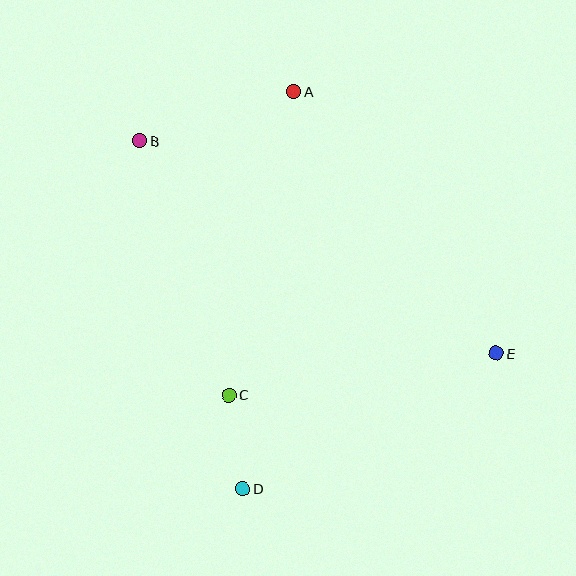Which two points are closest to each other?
Points C and D are closest to each other.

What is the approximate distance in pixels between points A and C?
The distance between A and C is approximately 310 pixels.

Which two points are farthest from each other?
Points B and E are farthest from each other.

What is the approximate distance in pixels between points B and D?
The distance between B and D is approximately 363 pixels.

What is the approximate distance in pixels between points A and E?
The distance between A and E is approximately 332 pixels.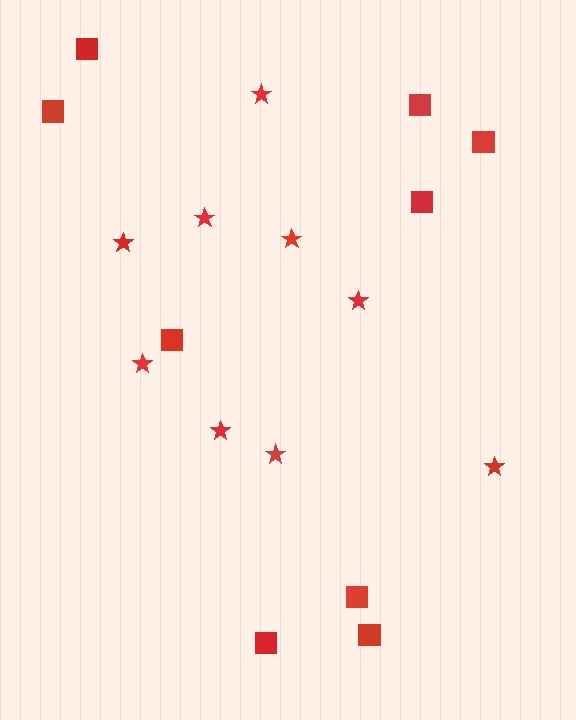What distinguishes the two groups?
There are 2 groups: one group of squares (9) and one group of stars (9).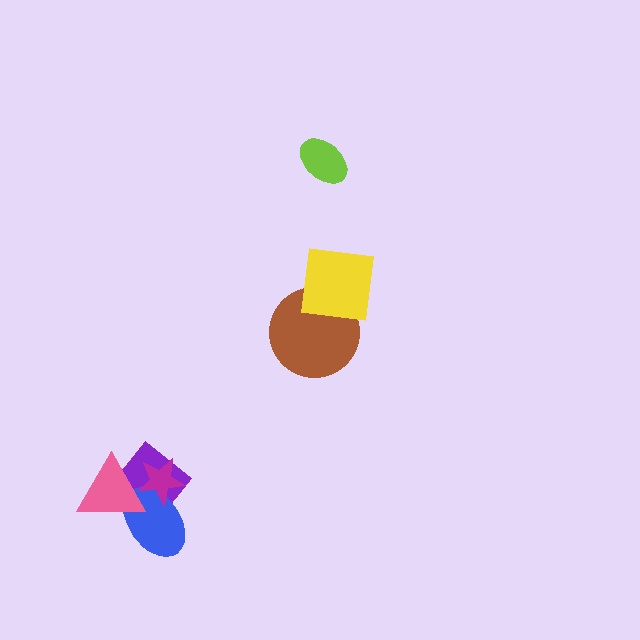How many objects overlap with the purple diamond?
3 objects overlap with the purple diamond.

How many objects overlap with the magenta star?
3 objects overlap with the magenta star.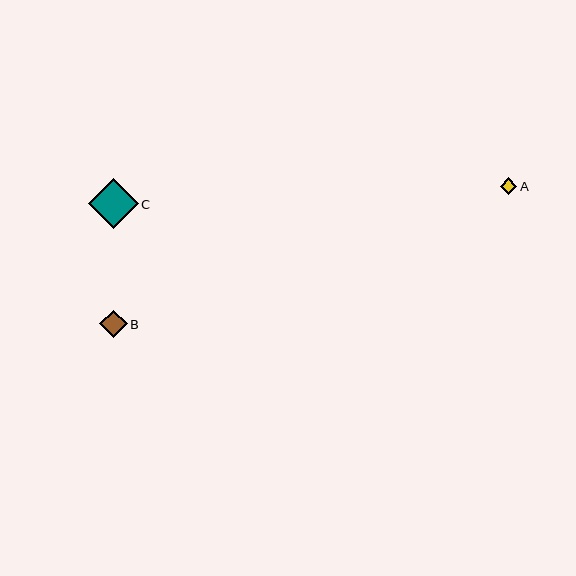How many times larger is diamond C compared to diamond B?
Diamond C is approximately 1.8 times the size of diamond B.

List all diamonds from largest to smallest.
From largest to smallest: C, B, A.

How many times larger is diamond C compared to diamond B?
Diamond C is approximately 1.8 times the size of diamond B.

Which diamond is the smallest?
Diamond A is the smallest with a size of approximately 17 pixels.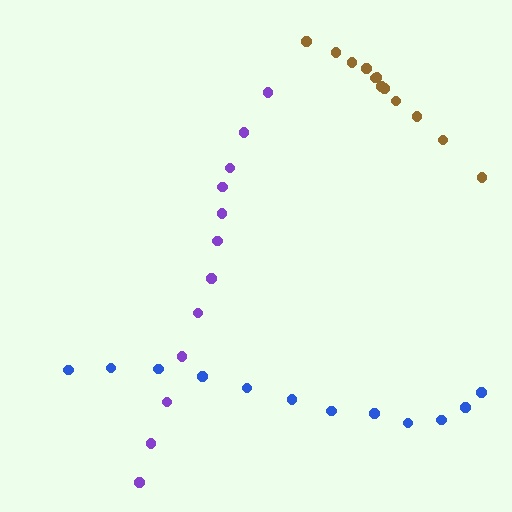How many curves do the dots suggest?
There are 3 distinct paths.